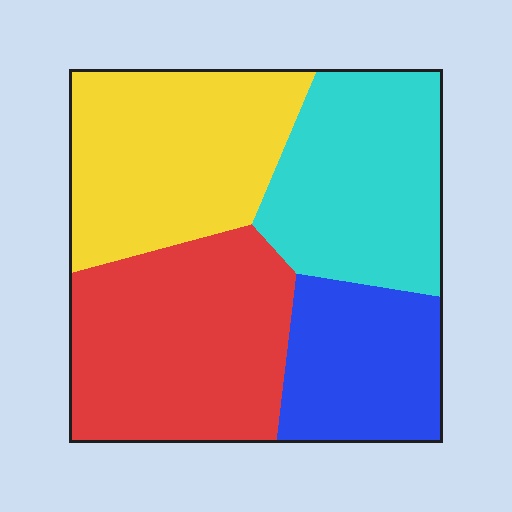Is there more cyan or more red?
Red.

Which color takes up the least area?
Blue, at roughly 20%.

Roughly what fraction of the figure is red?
Red covers about 30% of the figure.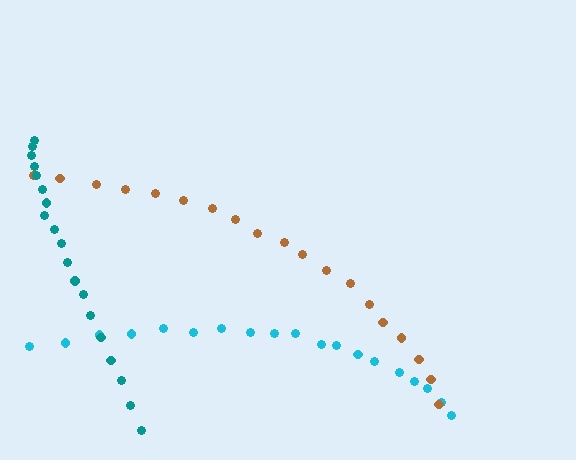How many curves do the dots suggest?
There are 3 distinct paths.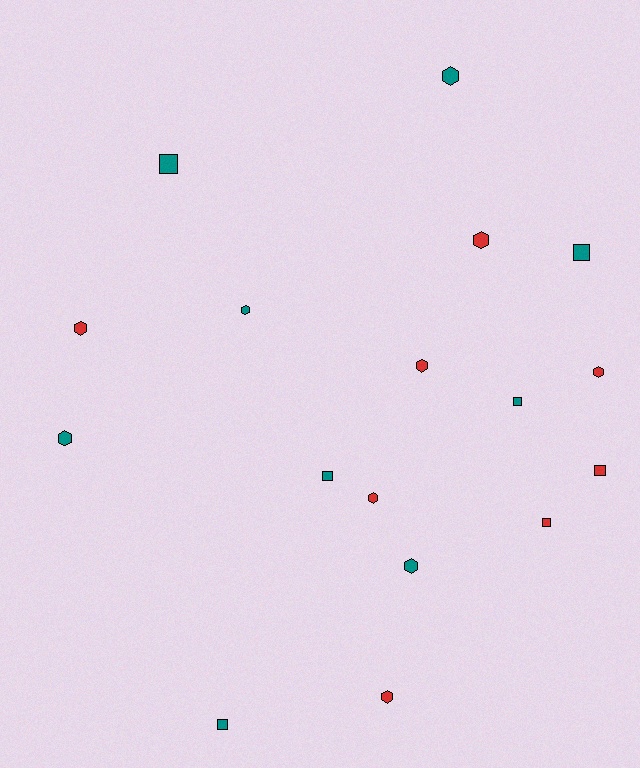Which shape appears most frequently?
Hexagon, with 10 objects.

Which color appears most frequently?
Teal, with 9 objects.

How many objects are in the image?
There are 17 objects.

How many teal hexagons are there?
There are 4 teal hexagons.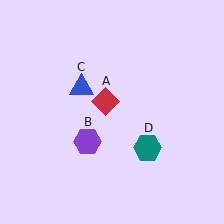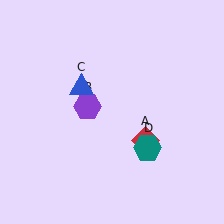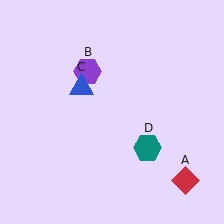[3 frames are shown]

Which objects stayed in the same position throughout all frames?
Blue triangle (object C) and teal hexagon (object D) remained stationary.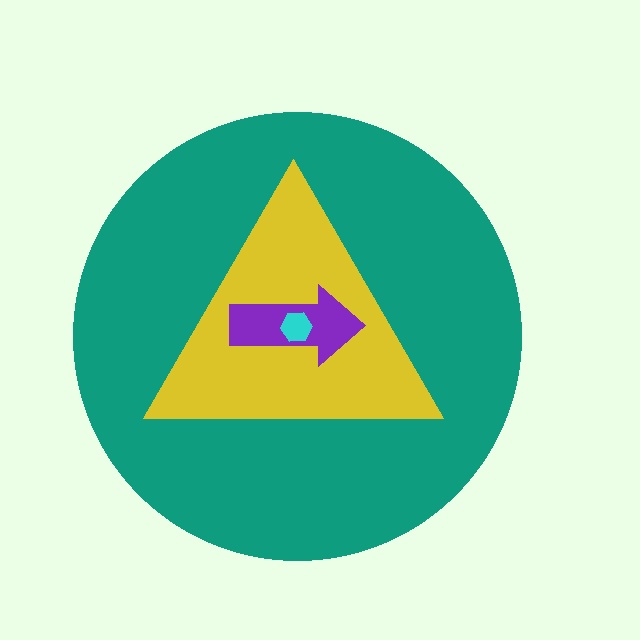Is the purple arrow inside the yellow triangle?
Yes.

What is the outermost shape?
The teal circle.